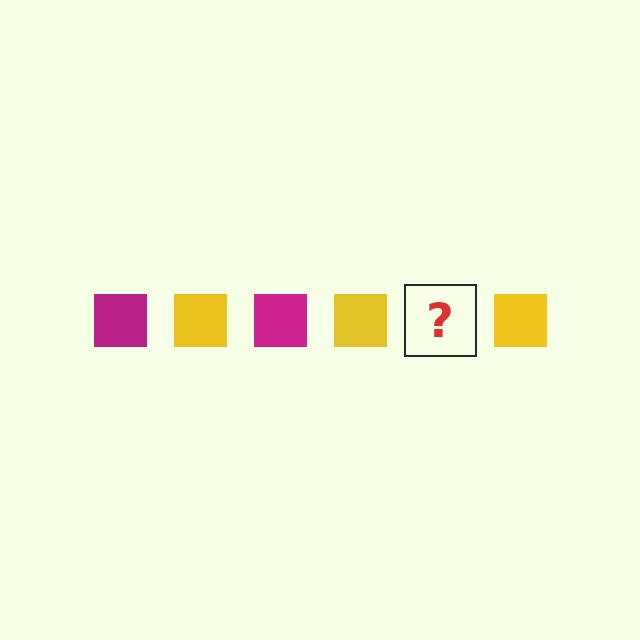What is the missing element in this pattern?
The missing element is a magenta square.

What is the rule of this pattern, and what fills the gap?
The rule is that the pattern cycles through magenta, yellow squares. The gap should be filled with a magenta square.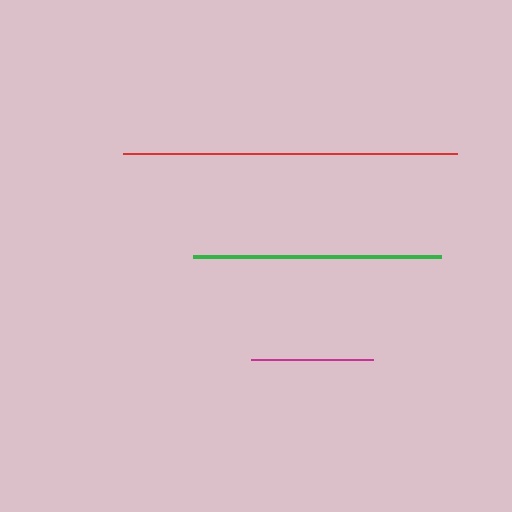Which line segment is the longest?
The red line is the longest at approximately 334 pixels.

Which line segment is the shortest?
The magenta line is the shortest at approximately 122 pixels.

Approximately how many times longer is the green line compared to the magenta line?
The green line is approximately 2.0 times the length of the magenta line.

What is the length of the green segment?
The green segment is approximately 248 pixels long.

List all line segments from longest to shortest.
From longest to shortest: red, green, magenta.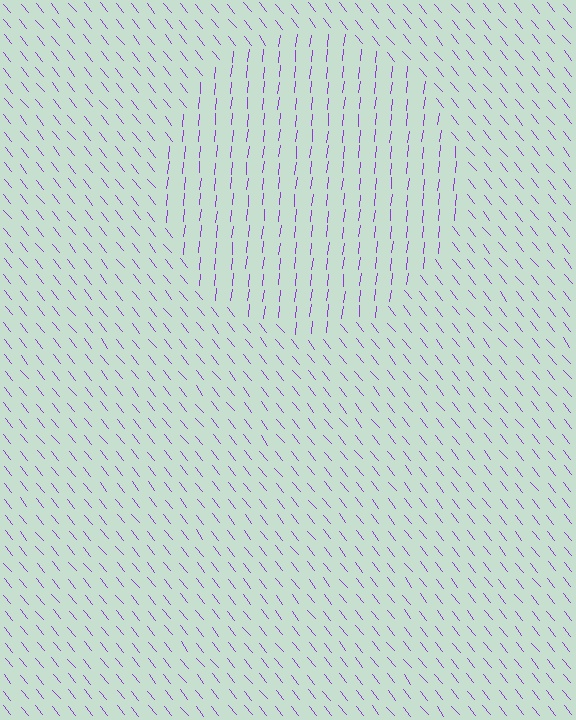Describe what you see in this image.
The image is filled with small purple line segments. A circle region in the image has lines oriented differently from the surrounding lines, creating a visible texture boundary.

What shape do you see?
I see a circle.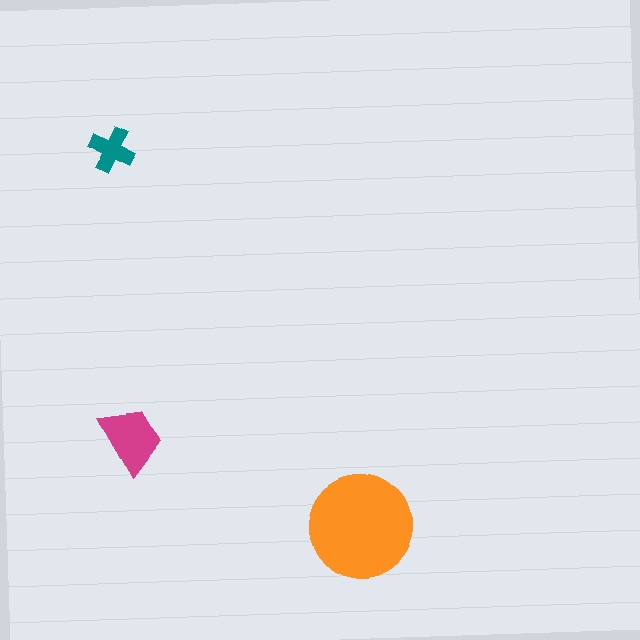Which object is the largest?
The orange circle.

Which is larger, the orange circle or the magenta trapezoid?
The orange circle.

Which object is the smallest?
The teal cross.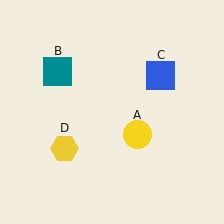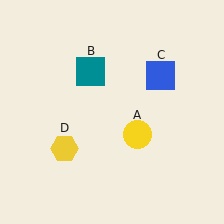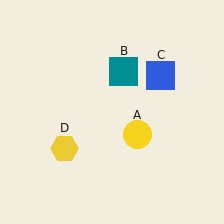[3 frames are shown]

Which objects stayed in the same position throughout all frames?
Yellow circle (object A) and blue square (object C) and yellow hexagon (object D) remained stationary.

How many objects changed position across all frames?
1 object changed position: teal square (object B).